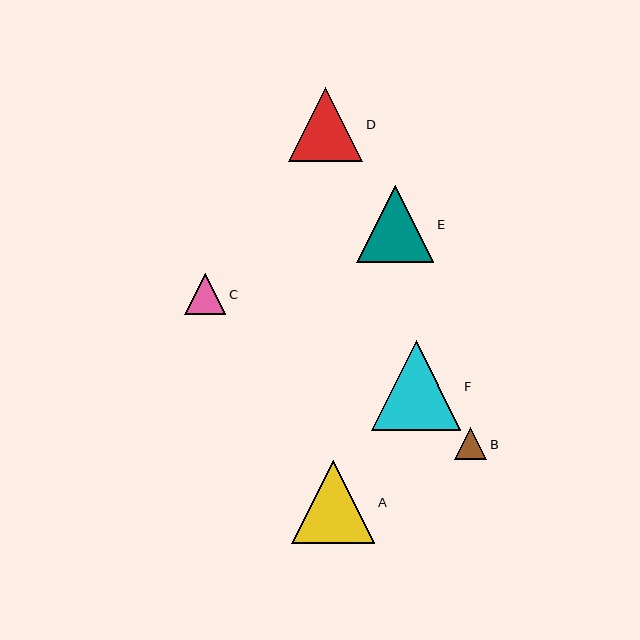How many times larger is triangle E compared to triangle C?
Triangle E is approximately 1.9 times the size of triangle C.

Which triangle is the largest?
Triangle F is the largest with a size of approximately 90 pixels.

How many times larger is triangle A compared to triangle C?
Triangle A is approximately 2.0 times the size of triangle C.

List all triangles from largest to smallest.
From largest to smallest: F, A, E, D, C, B.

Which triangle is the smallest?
Triangle B is the smallest with a size of approximately 32 pixels.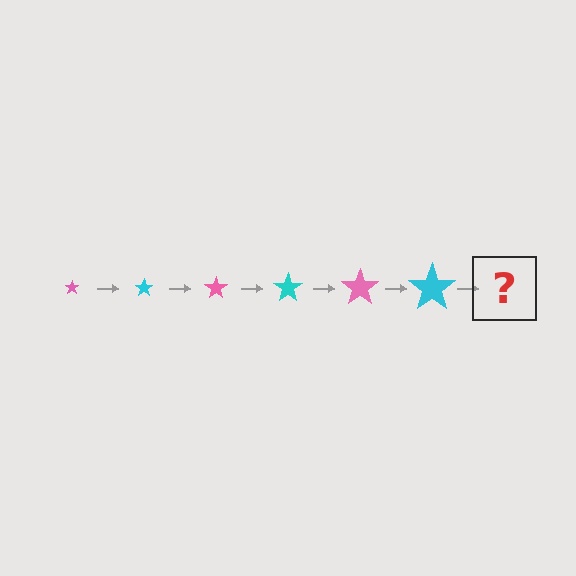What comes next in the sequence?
The next element should be a pink star, larger than the previous one.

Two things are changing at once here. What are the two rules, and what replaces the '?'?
The two rules are that the star grows larger each step and the color cycles through pink and cyan. The '?' should be a pink star, larger than the previous one.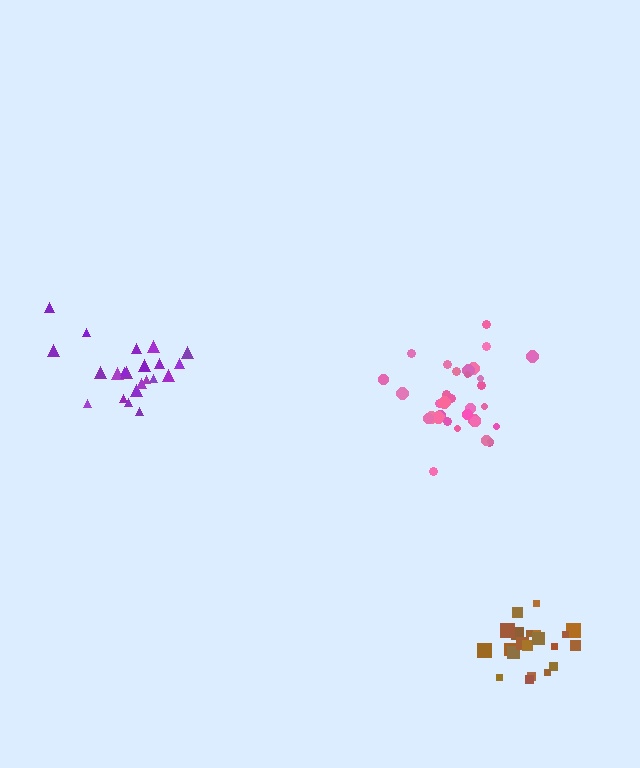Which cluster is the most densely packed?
Pink.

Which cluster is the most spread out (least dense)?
Purple.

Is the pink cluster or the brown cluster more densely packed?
Pink.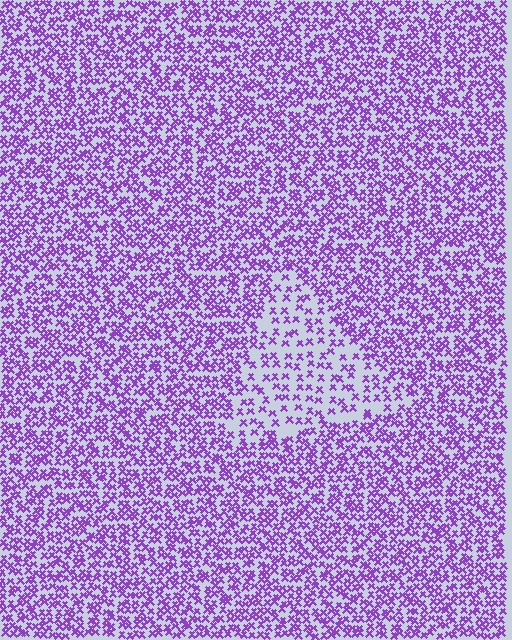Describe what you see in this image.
The image contains small purple elements arranged at two different densities. A triangle-shaped region is visible where the elements are less densely packed than the surrounding area.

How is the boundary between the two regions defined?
The boundary is defined by a change in element density (approximately 2.1x ratio). All elements are the same color, size, and shape.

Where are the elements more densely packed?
The elements are more densely packed outside the triangle boundary.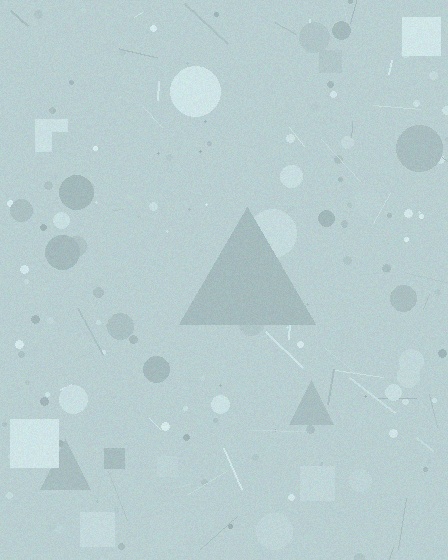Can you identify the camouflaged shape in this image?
The camouflaged shape is a triangle.